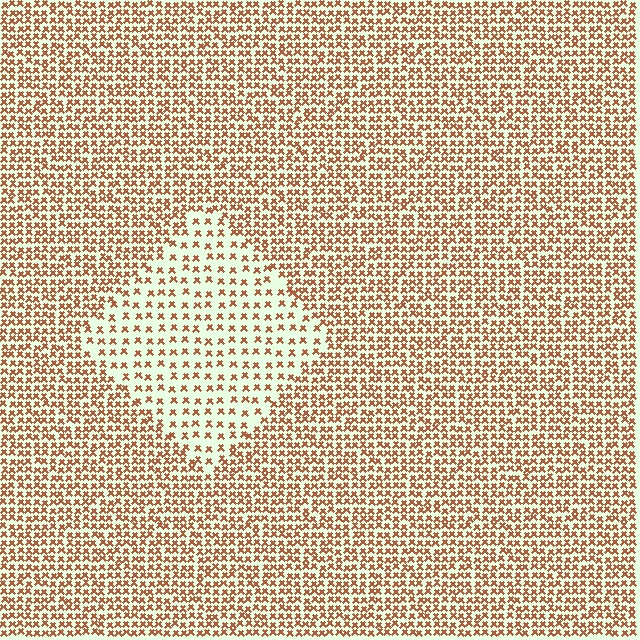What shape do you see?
I see a diamond.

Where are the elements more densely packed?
The elements are more densely packed outside the diamond boundary.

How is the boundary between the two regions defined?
The boundary is defined by a change in element density (approximately 2.1x ratio). All elements are the same color, size, and shape.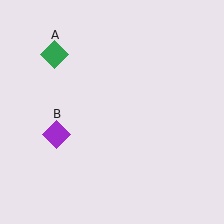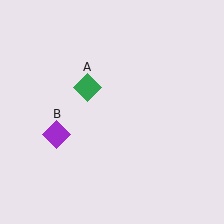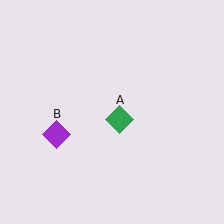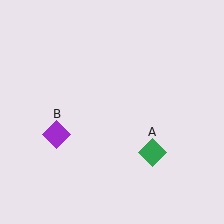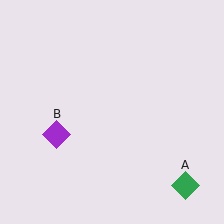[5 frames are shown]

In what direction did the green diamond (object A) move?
The green diamond (object A) moved down and to the right.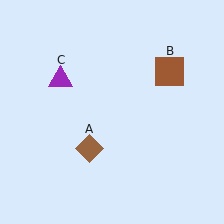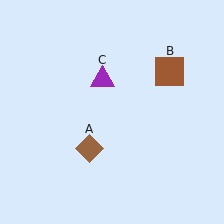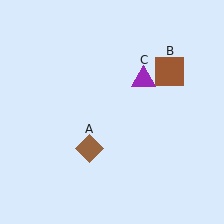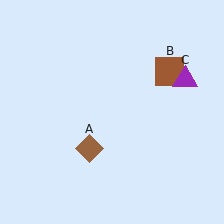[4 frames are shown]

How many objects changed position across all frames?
1 object changed position: purple triangle (object C).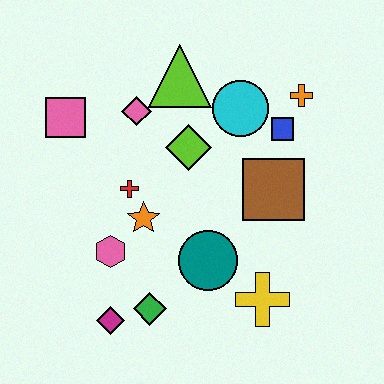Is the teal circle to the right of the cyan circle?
No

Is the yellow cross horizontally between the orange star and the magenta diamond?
No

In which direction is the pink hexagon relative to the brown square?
The pink hexagon is to the left of the brown square.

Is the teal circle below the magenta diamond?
No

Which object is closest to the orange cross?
The blue square is closest to the orange cross.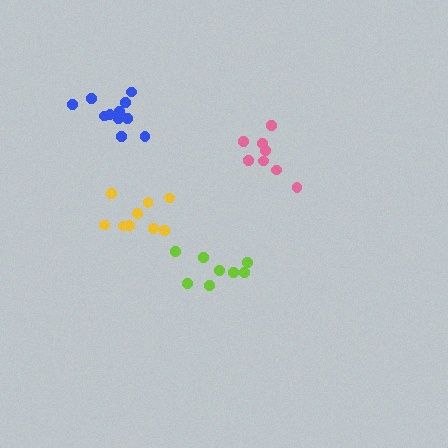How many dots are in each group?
Group 1: 8 dots, Group 2: 9 dots, Group 3: 11 dots, Group 4: 8 dots (36 total).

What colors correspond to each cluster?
The clusters are colored: pink, yellow, blue, lime.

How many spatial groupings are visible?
There are 4 spatial groupings.